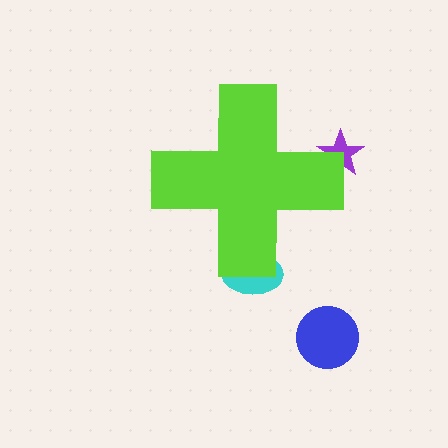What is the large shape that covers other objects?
A lime cross.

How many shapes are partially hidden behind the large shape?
2 shapes are partially hidden.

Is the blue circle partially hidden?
No, the blue circle is fully visible.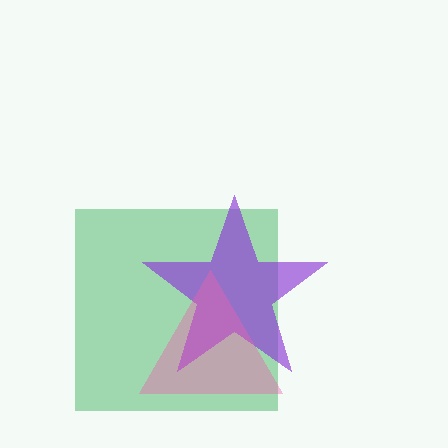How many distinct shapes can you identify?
There are 3 distinct shapes: a green square, a purple star, a pink triangle.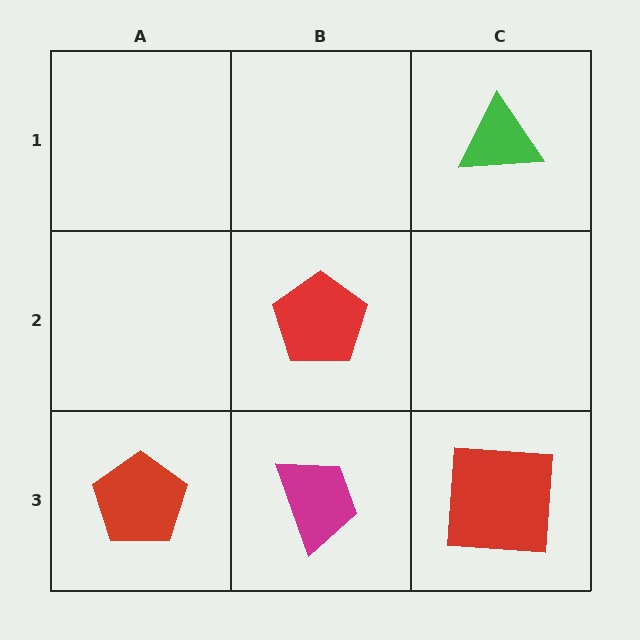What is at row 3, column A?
A red pentagon.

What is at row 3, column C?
A red square.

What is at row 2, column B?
A red pentagon.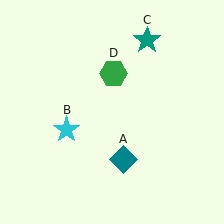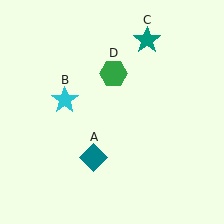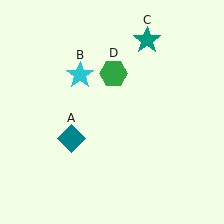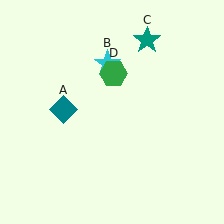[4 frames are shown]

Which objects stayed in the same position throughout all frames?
Teal star (object C) and green hexagon (object D) remained stationary.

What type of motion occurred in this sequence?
The teal diamond (object A), cyan star (object B) rotated clockwise around the center of the scene.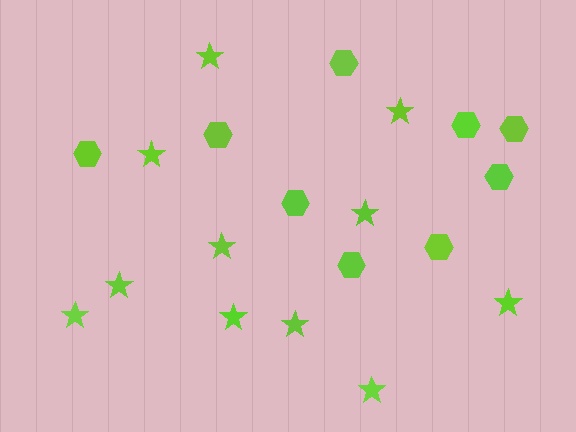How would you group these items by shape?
There are 2 groups: one group of hexagons (9) and one group of stars (11).